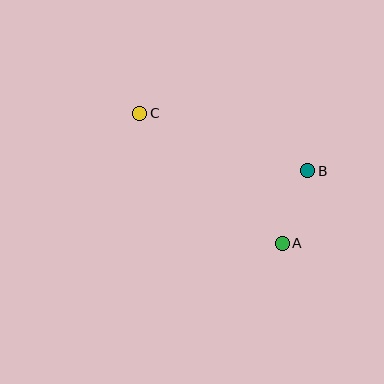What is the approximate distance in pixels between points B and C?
The distance between B and C is approximately 178 pixels.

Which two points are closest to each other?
Points A and B are closest to each other.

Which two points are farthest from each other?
Points A and C are farthest from each other.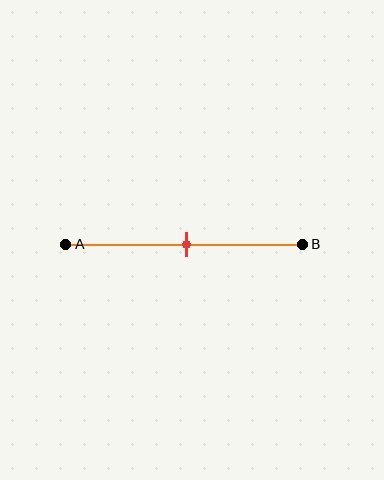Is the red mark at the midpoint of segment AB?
Yes, the mark is approximately at the midpoint.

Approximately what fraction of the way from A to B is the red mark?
The red mark is approximately 50% of the way from A to B.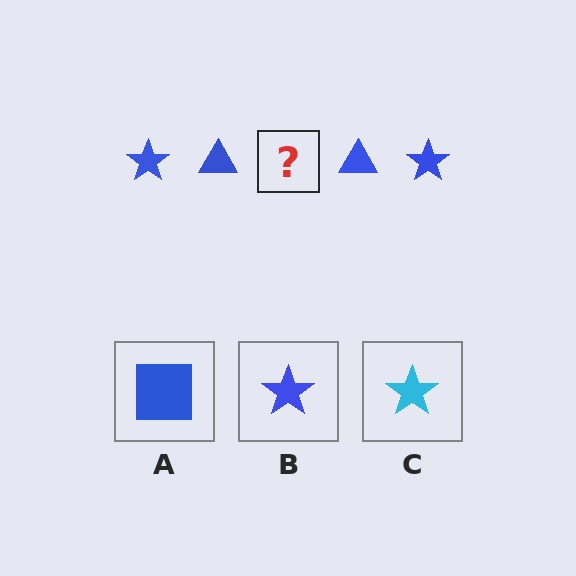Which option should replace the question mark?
Option B.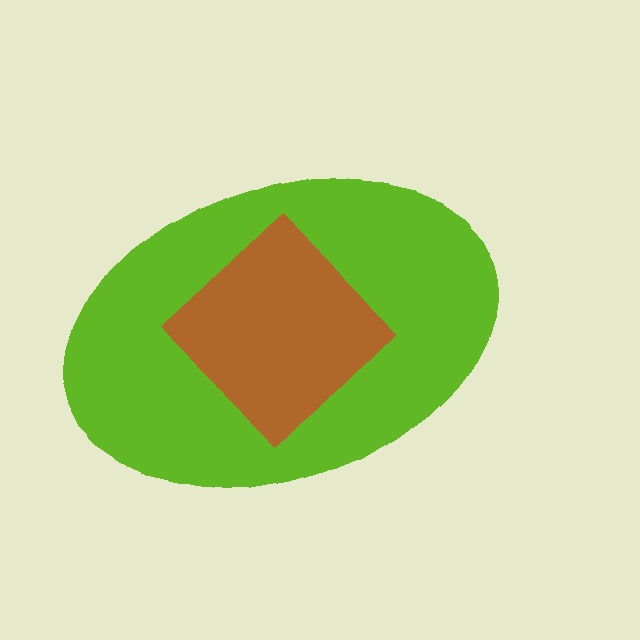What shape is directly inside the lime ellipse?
The brown diamond.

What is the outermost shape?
The lime ellipse.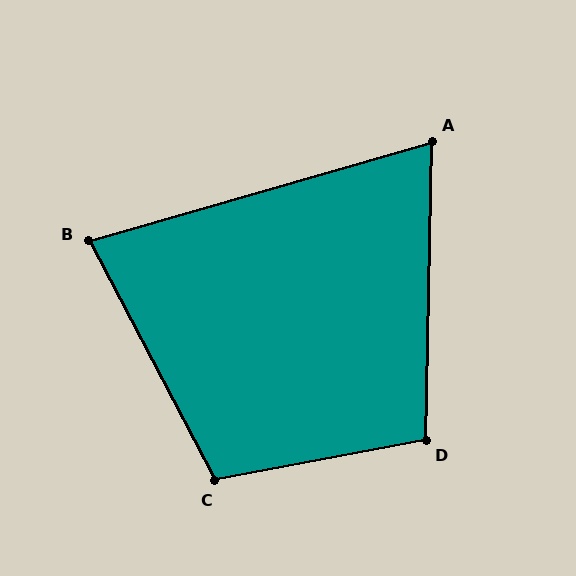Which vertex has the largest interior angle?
C, at approximately 107 degrees.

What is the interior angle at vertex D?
Approximately 102 degrees (obtuse).